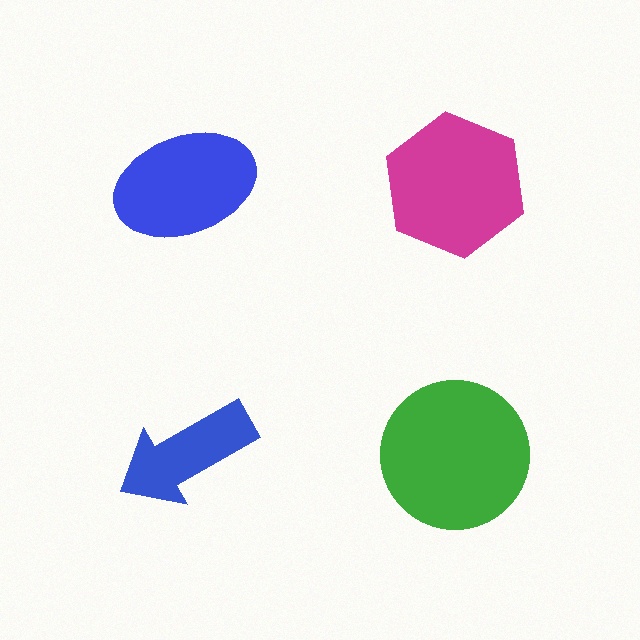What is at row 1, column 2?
A magenta hexagon.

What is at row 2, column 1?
A blue arrow.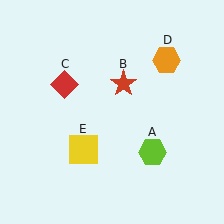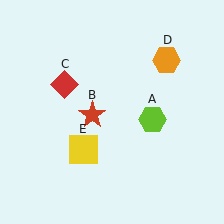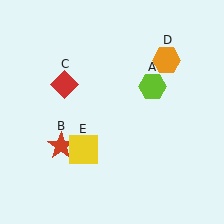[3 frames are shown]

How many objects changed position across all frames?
2 objects changed position: lime hexagon (object A), red star (object B).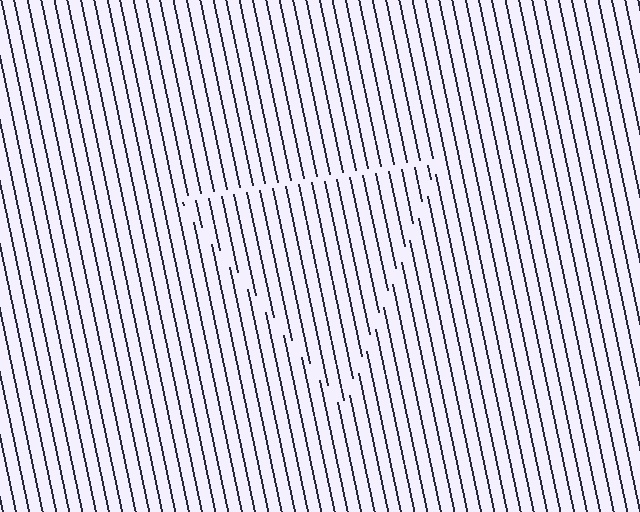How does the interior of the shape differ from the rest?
The interior of the shape contains the same grating, shifted by half a period — the contour is defined by the phase discontinuity where line-ends from the inner and outer gratings abut.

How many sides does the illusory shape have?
3 sides — the line-ends trace a triangle.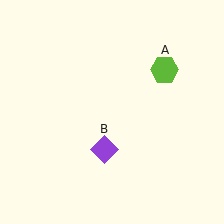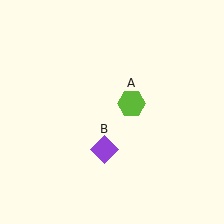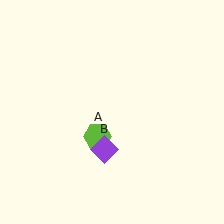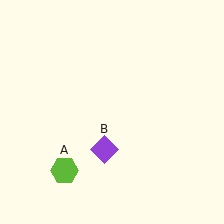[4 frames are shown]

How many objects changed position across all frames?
1 object changed position: lime hexagon (object A).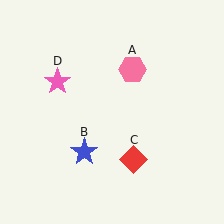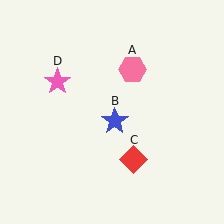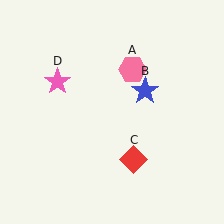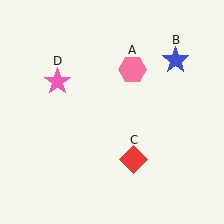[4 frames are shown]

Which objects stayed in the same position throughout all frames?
Pink hexagon (object A) and red diamond (object C) and pink star (object D) remained stationary.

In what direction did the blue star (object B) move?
The blue star (object B) moved up and to the right.